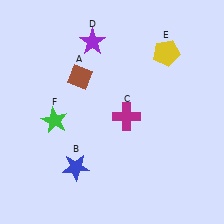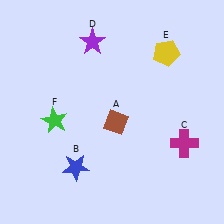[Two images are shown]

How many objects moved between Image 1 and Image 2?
2 objects moved between the two images.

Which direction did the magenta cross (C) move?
The magenta cross (C) moved right.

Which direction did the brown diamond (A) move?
The brown diamond (A) moved down.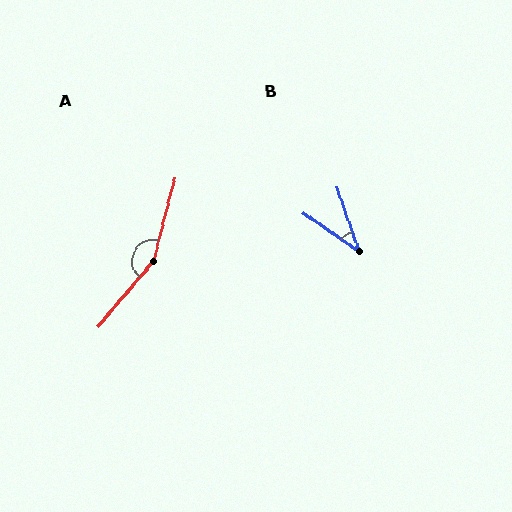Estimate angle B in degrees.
Approximately 36 degrees.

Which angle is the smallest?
B, at approximately 36 degrees.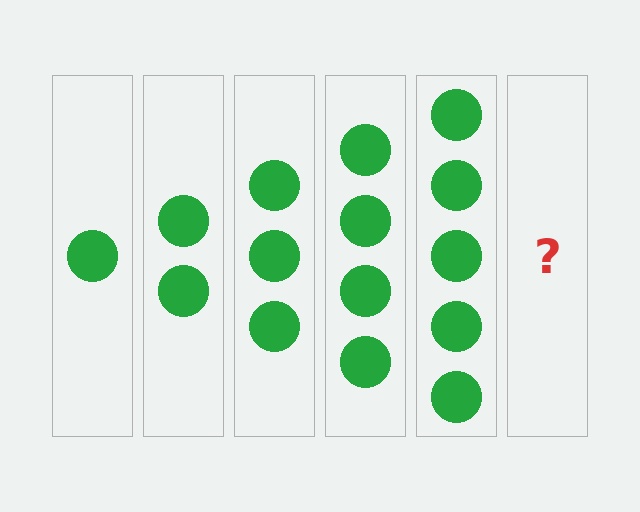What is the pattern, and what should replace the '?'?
The pattern is that each step adds one more circle. The '?' should be 6 circles.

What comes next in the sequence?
The next element should be 6 circles.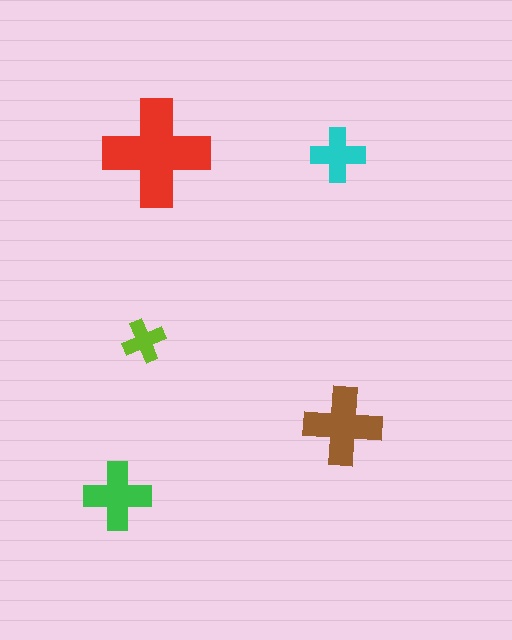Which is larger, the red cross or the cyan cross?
The red one.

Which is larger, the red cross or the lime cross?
The red one.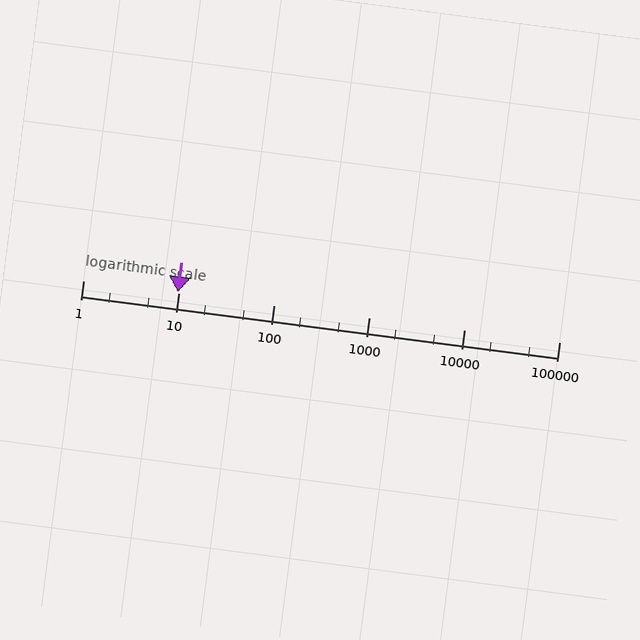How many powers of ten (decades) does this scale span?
The scale spans 5 decades, from 1 to 100000.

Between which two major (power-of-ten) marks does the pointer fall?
The pointer is between 1 and 10.